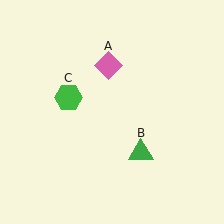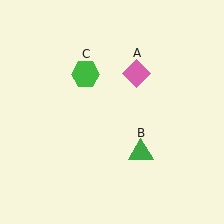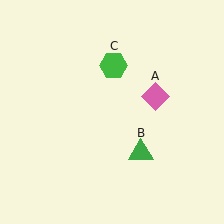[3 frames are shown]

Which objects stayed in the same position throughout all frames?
Green triangle (object B) remained stationary.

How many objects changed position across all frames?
2 objects changed position: pink diamond (object A), green hexagon (object C).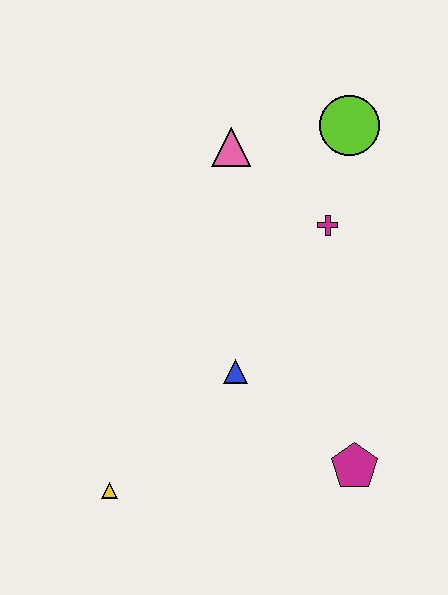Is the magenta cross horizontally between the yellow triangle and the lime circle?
Yes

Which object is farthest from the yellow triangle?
The lime circle is farthest from the yellow triangle.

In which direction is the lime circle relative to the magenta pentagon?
The lime circle is above the magenta pentagon.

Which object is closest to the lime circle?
The magenta cross is closest to the lime circle.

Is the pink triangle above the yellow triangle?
Yes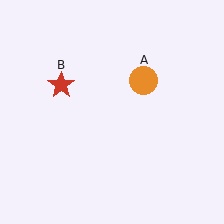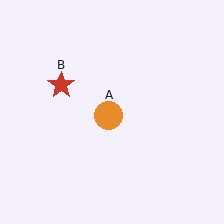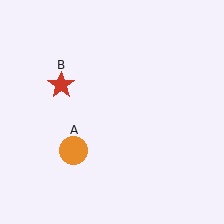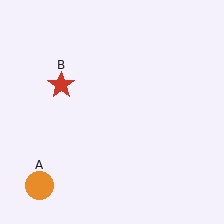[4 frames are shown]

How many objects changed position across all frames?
1 object changed position: orange circle (object A).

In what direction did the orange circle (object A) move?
The orange circle (object A) moved down and to the left.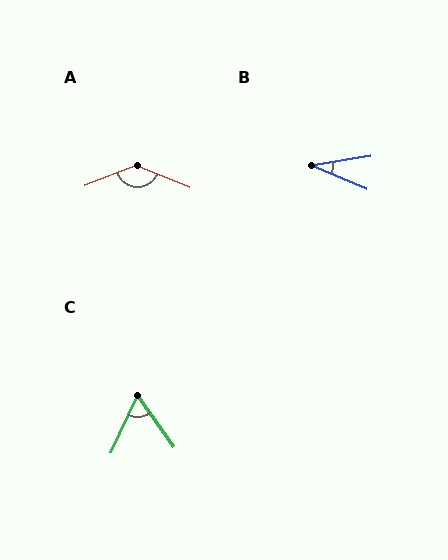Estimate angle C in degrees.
Approximately 60 degrees.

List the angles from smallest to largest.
B (32°), C (60°), A (137°).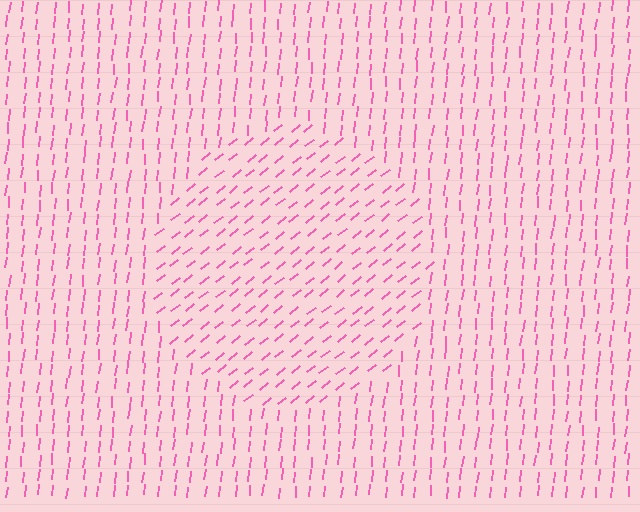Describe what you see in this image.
The image is filled with small pink line segments. A circle region in the image has lines oriented differently from the surrounding lines, creating a visible texture boundary.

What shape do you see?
I see a circle.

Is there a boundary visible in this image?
Yes, there is a texture boundary formed by a change in line orientation.